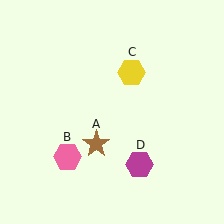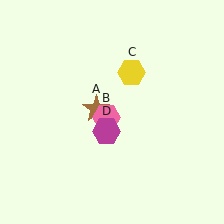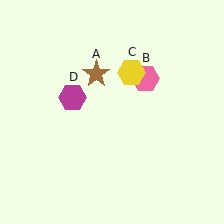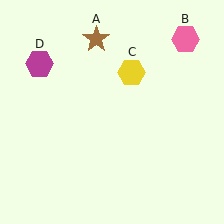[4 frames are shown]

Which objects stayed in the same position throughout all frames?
Yellow hexagon (object C) remained stationary.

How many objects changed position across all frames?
3 objects changed position: brown star (object A), pink hexagon (object B), magenta hexagon (object D).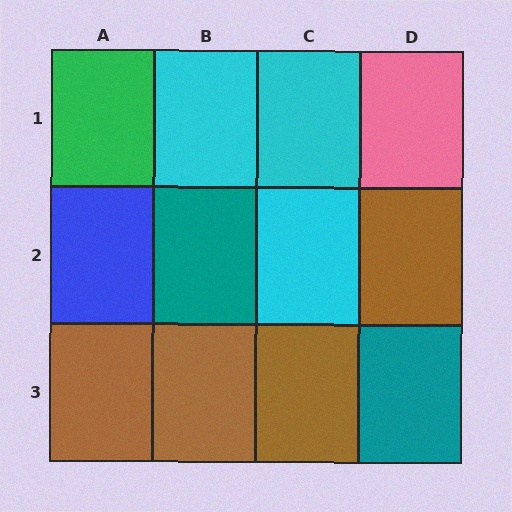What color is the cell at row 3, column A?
Brown.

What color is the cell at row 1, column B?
Cyan.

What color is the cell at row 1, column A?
Green.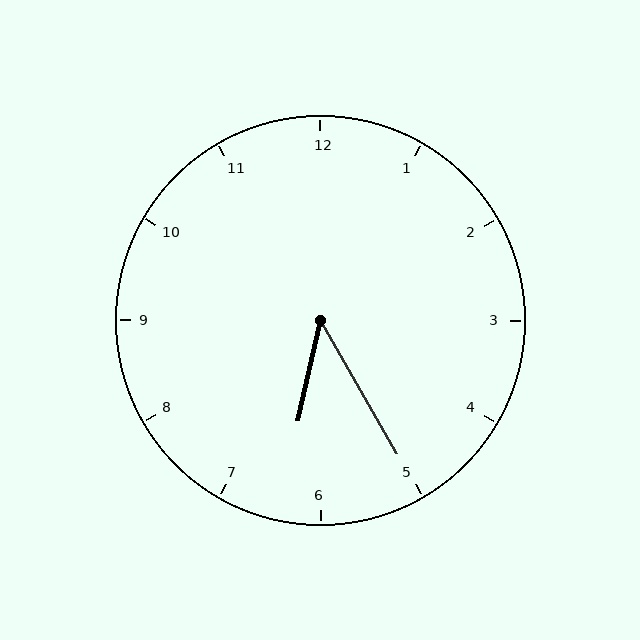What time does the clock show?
6:25.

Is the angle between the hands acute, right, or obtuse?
It is acute.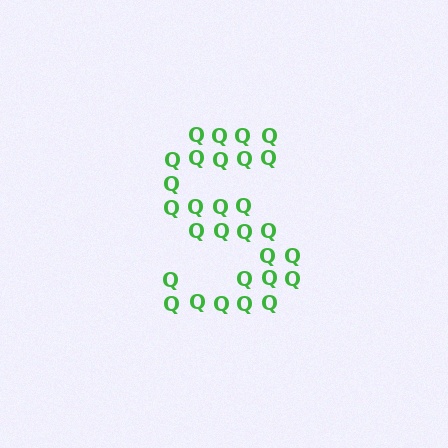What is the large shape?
The large shape is the letter S.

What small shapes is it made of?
It is made of small letter Q's.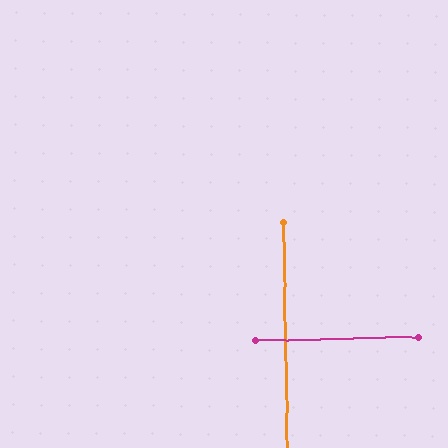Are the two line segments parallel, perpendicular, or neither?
Perpendicular — they meet at approximately 89°.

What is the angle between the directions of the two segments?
Approximately 89 degrees.